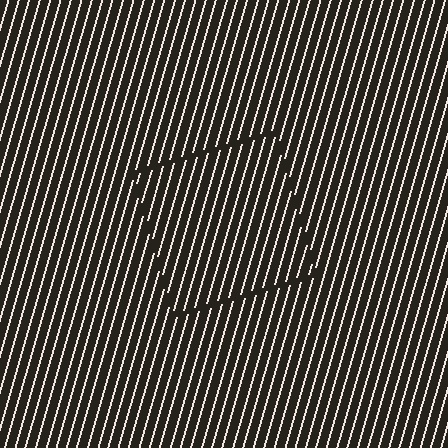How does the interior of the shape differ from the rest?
The interior of the shape contains the same grating, shifted by half a period — the contour is defined by the phase discontinuity where line-ends from the inner and outer gratings abut.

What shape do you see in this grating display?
An illusory square. The interior of the shape contains the same grating, shifted by half a period — the contour is defined by the phase discontinuity where line-ends from the inner and outer gratings abut.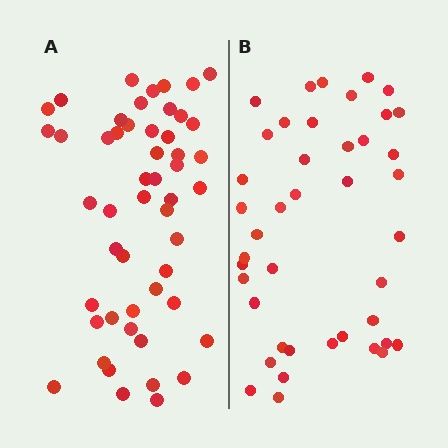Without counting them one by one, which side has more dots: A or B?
Region A (the left region) has more dots.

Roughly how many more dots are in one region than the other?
Region A has roughly 8 or so more dots than region B.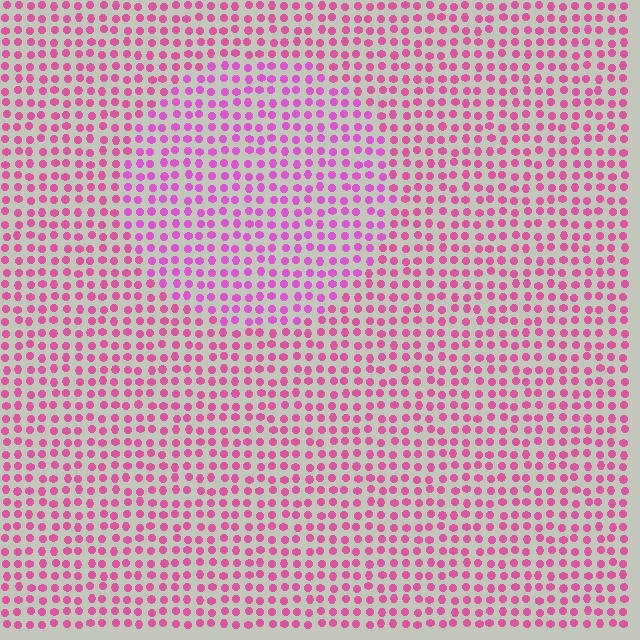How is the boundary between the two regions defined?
The boundary is defined purely by a slight shift in hue (about 22 degrees). Spacing, size, and orientation are identical on both sides.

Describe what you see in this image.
The image is filled with small pink elements in a uniform arrangement. A circle-shaped region is visible where the elements are tinted to a slightly different hue, forming a subtle color boundary.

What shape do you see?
I see a circle.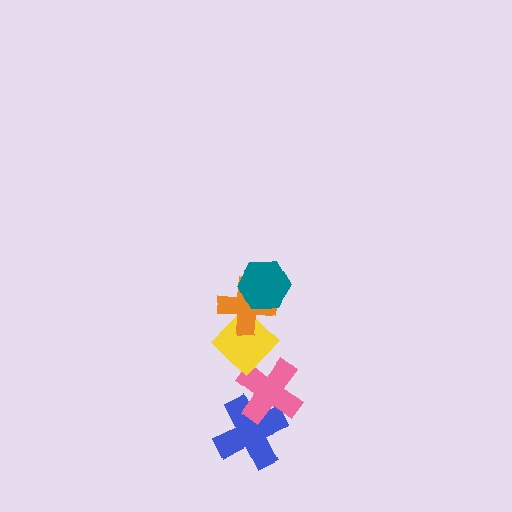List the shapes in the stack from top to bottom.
From top to bottom: the teal hexagon, the orange cross, the yellow diamond, the pink cross, the blue cross.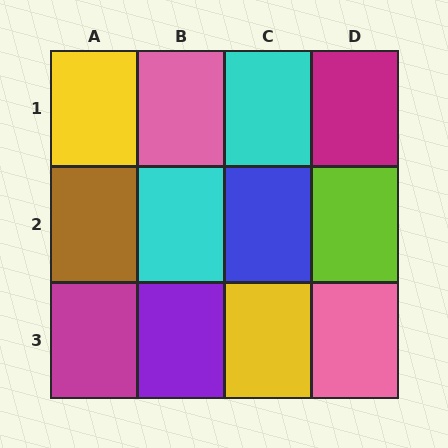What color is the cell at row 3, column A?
Magenta.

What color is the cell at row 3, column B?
Purple.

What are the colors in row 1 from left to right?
Yellow, pink, cyan, magenta.